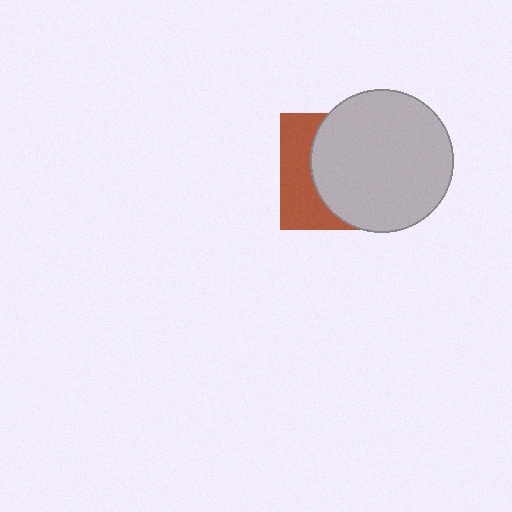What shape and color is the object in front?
The object in front is a light gray circle.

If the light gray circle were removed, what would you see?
You would see the complete brown square.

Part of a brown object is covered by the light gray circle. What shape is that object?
It is a square.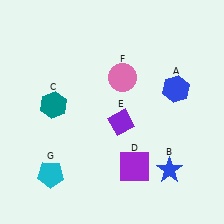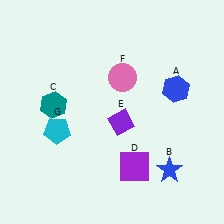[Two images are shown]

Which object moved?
The cyan pentagon (G) moved up.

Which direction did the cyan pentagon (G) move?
The cyan pentagon (G) moved up.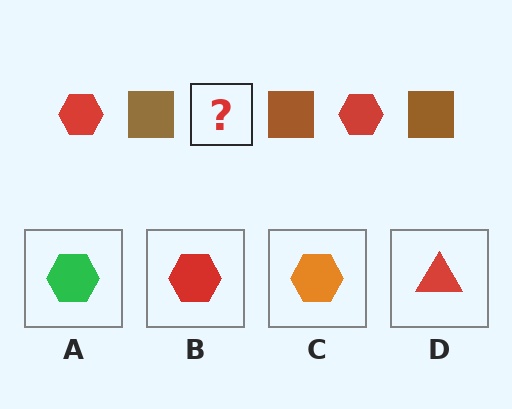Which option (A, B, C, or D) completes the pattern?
B.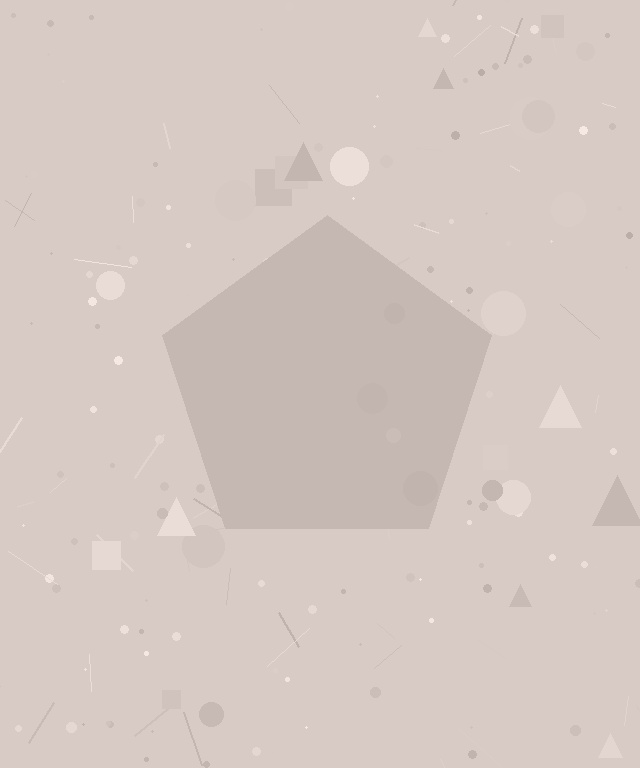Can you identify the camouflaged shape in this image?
The camouflaged shape is a pentagon.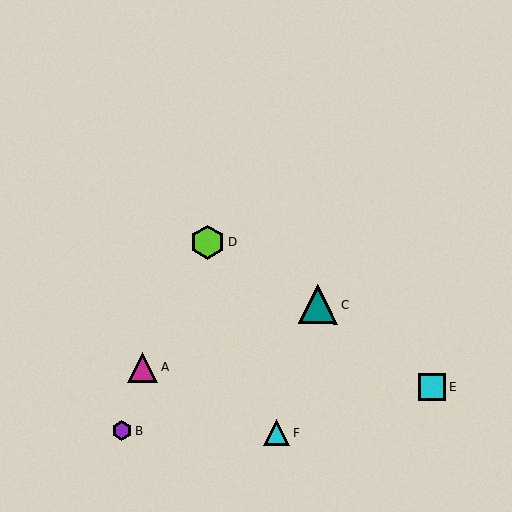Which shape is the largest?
The teal triangle (labeled C) is the largest.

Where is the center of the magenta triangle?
The center of the magenta triangle is at (143, 368).